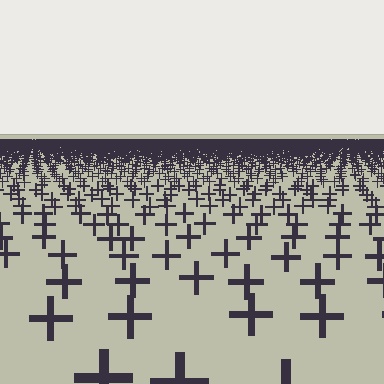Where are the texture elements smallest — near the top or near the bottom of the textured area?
Near the top.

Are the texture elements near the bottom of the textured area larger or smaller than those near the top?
Larger. Near the bottom, elements are closer to the viewer and appear at a bigger on-screen size.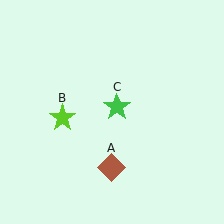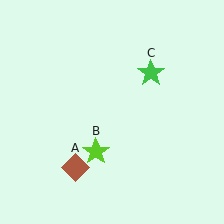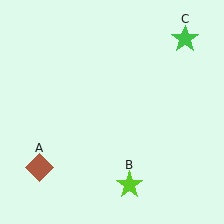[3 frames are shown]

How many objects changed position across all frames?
3 objects changed position: brown diamond (object A), lime star (object B), green star (object C).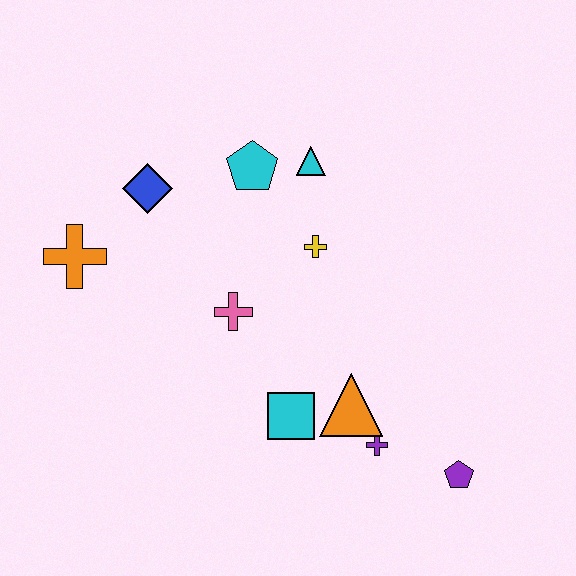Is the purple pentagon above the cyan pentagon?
No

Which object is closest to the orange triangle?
The purple cross is closest to the orange triangle.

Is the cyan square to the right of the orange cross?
Yes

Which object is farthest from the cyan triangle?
The purple pentagon is farthest from the cyan triangle.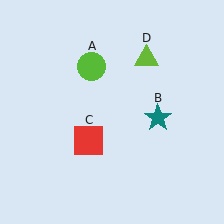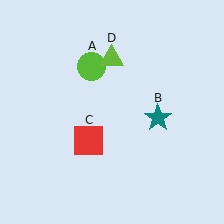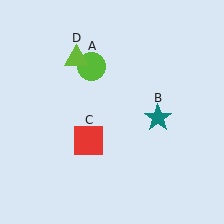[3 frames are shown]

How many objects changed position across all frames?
1 object changed position: lime triangle (object D).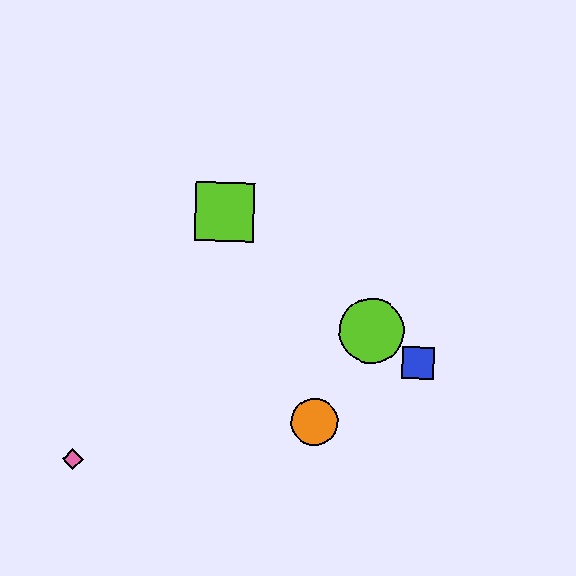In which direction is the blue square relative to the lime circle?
The blue square is to the right of the lime circle.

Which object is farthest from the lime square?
The pink diamond is farthest from the lime square.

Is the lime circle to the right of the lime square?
Yes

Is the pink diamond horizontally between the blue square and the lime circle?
No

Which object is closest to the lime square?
The lime circle is closest to the lime square.